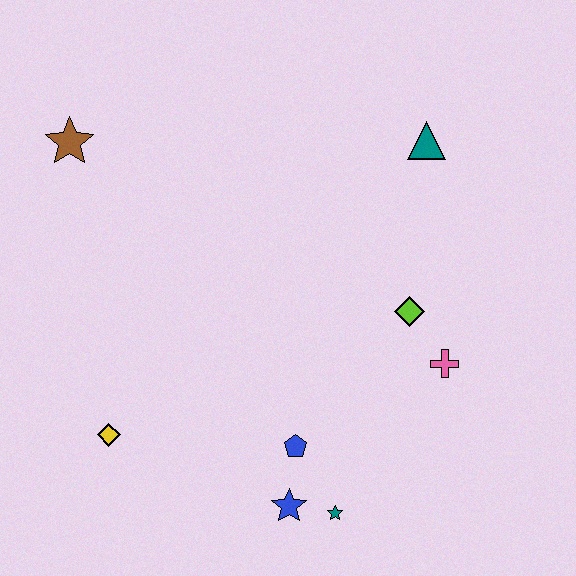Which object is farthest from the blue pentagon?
The brown star is farthest from the blue pentagon.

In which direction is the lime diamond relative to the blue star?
The lime diamond is above the blue star.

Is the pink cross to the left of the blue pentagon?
No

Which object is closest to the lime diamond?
The pink cross is closest to the lime diamond.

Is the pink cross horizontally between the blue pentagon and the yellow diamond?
No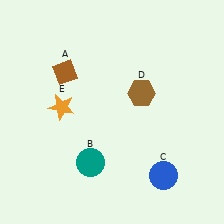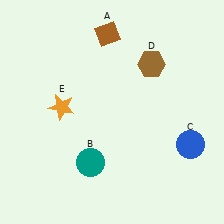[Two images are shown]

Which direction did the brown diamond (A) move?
The brown diamond (A) moved right.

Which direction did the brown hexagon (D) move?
The brown hexagon (D) moved up.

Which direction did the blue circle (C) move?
The blue circle (C) moved up.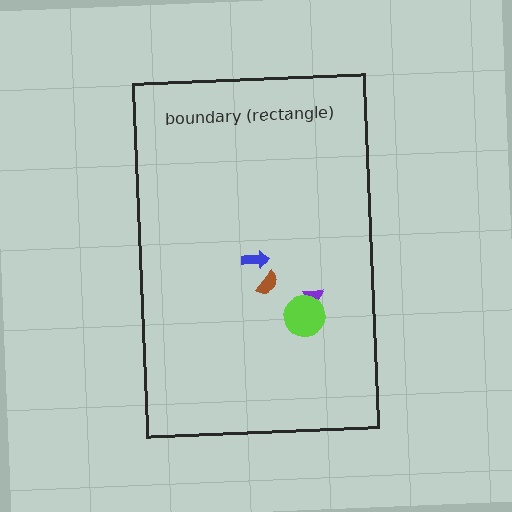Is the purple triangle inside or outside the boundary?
Inside.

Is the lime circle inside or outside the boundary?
Inside.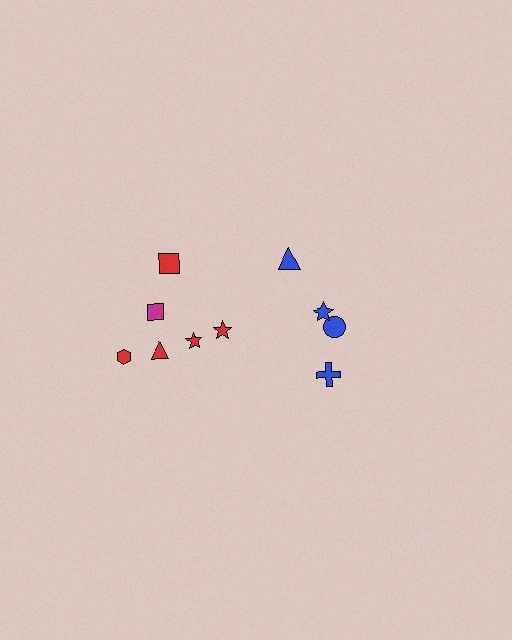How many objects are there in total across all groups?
There are 10 objects.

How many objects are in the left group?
There are 6 objects.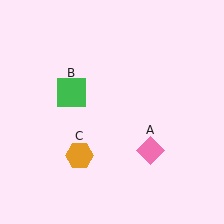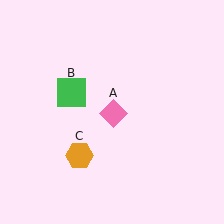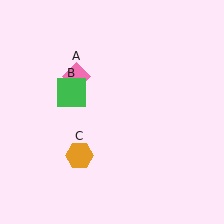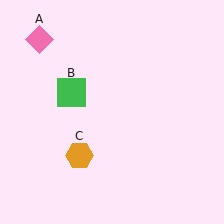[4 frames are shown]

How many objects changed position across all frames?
1 object changed position: pink diamond (object A).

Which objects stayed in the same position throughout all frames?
Green square (object B) and orange hexagon (object C) remained stationary.